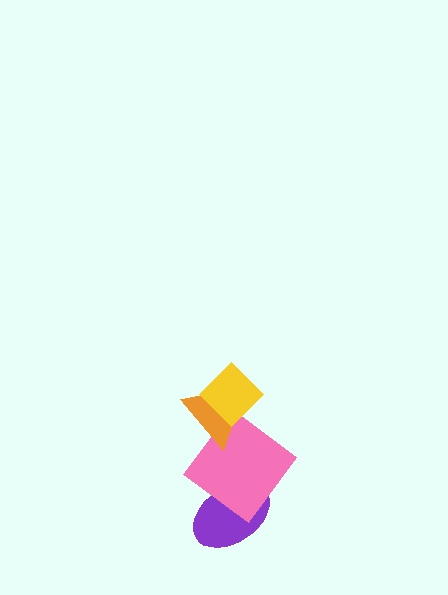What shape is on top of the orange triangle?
The yellow diamond is on top of the orange triangle.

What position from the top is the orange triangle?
The orange triangle is 2nd from the top.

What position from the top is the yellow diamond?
The yellow diamond is 1st from the top.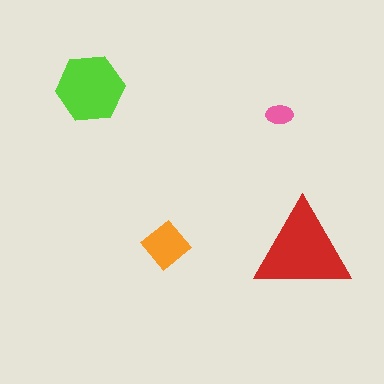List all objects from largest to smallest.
The red triangle, the lime hexagon, the orange diamond, the pink ellipse.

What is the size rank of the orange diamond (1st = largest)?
3rd.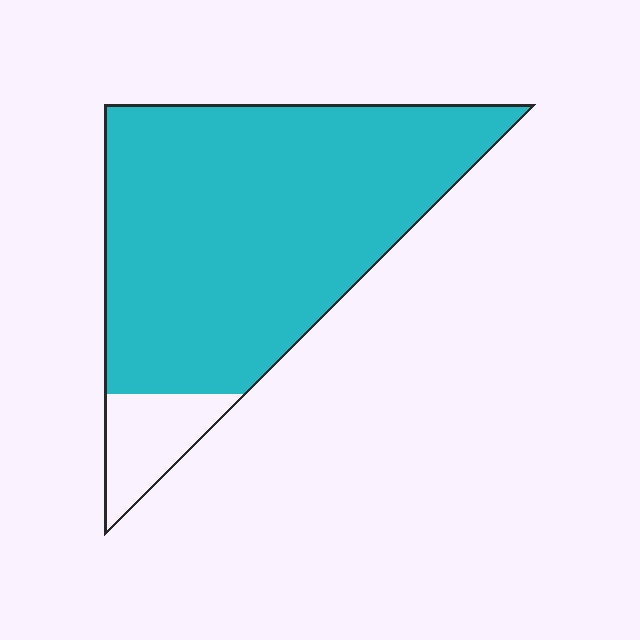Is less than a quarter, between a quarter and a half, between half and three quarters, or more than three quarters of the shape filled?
More than three quarters.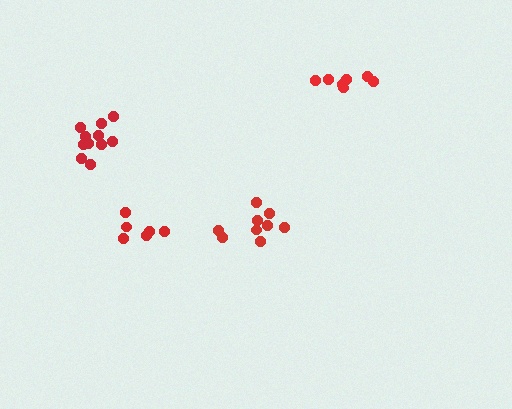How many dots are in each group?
Group 1: 6 dots, Group 2: 9 dots, Group 3: 11 dots, Group 4: 7 dots (33 total).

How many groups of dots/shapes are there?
There are 4 groups.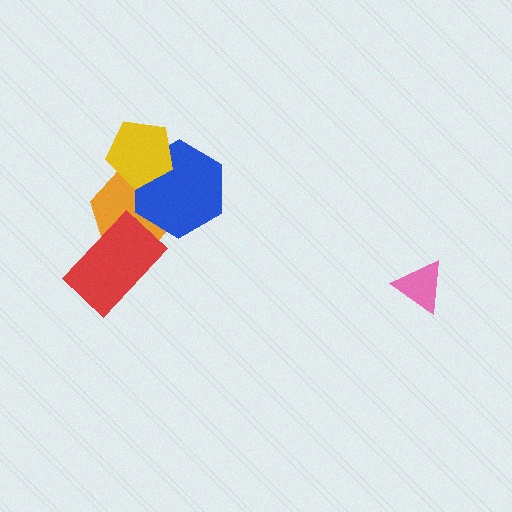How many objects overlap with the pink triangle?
0 objects overlap with the pink triangle.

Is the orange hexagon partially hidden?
Yes, it is partially covered by another shape.